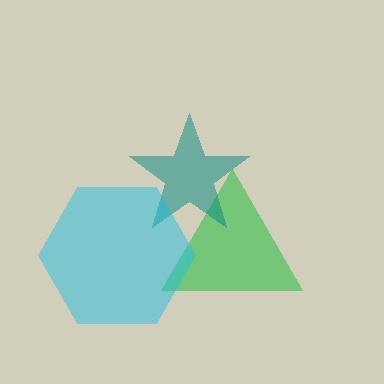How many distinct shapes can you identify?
There are 3 distinct shapes: a green triangle, a teal star, a cyan hexagon.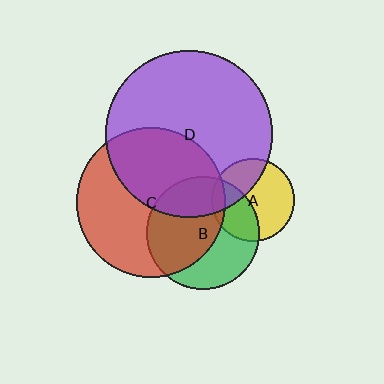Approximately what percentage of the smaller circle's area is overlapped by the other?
Approximately 45%.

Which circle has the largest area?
Circle D (purple).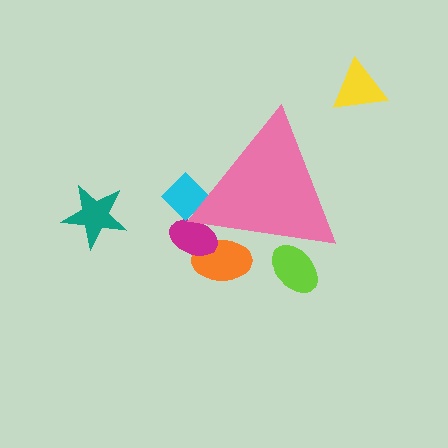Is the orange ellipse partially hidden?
Yes, the orange ellipse is partially hidden behind the pink triangle.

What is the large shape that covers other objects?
A pink triangle.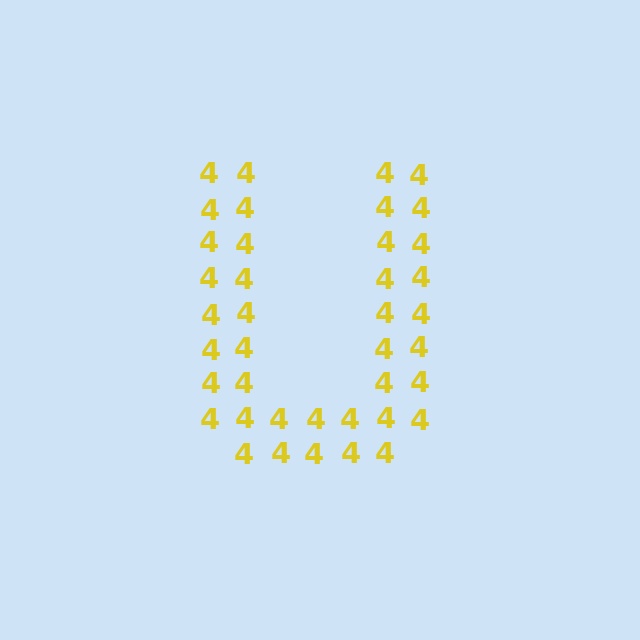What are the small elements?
The small elements are digit 4's.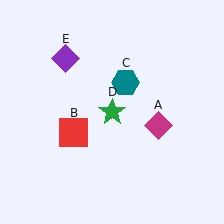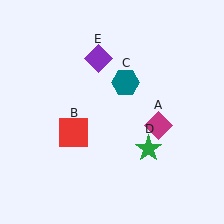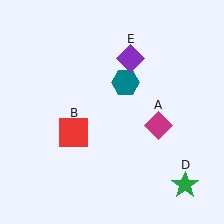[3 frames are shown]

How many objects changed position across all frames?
2 objects changed position: green star (object D), purple diamond (object E).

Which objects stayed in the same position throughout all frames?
Magenta diamond (object A) and red square (object B) and teal hexagon (object C) remained stationary.